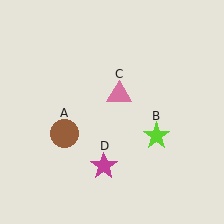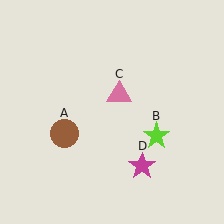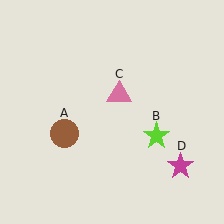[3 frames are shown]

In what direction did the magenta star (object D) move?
The magenta star (object D) moved right.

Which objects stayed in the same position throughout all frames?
Brown circle (object A) and lime star (object B) and pink triangle (object C) remained stationary.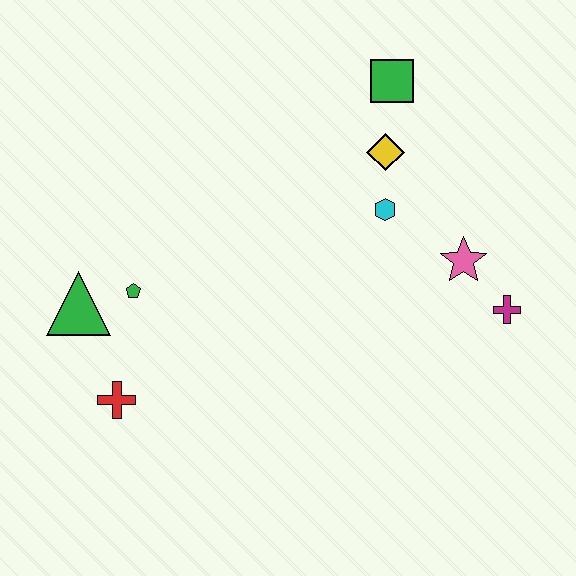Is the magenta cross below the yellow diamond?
Yes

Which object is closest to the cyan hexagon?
The yellow diamond is closest to the cyan hexagon.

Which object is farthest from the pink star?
The green triangle is farthest from the pink star.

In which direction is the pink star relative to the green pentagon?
The pink star is to the right of the green pentagon.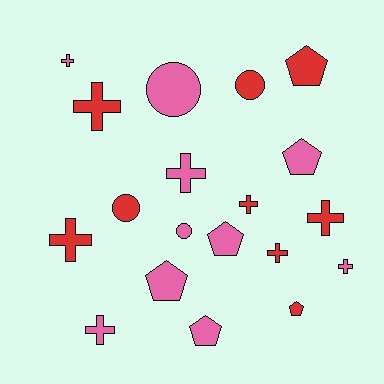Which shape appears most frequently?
Cross, with 9 objects.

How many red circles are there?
There are 2 red circles.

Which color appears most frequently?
Pink, with 10 objects.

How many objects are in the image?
There are 19 objects.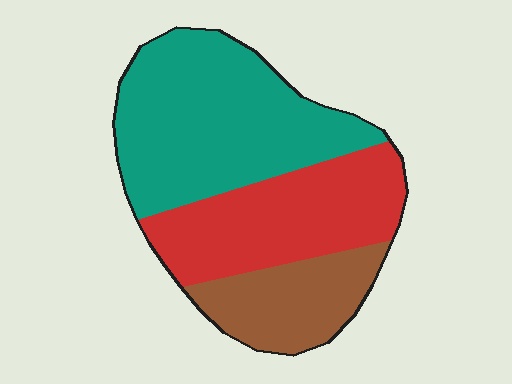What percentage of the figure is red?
Red takes up about one third (1/3) of the figure.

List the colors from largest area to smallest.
From largest to smallest: teal, red, brown.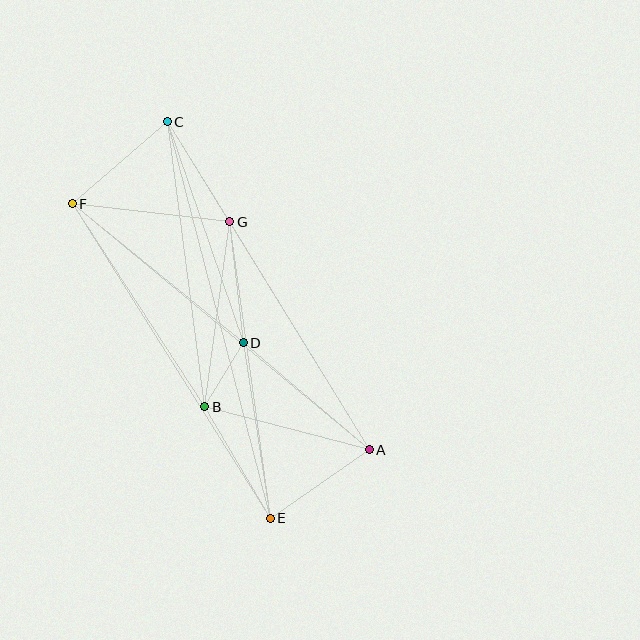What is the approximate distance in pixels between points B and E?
The distance between B and E is approximately 129 pixels.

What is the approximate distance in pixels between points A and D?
The distance between A and D is approximately 165 pixels.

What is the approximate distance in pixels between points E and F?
The distance between E and F is approximately 371 pixels.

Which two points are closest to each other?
Points B and D are closest to each other.